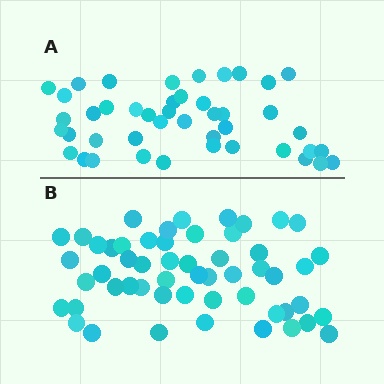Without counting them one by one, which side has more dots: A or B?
Region B (the bottom region) has more dots.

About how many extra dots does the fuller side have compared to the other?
Region B has roughly 10 or so more dots than region A.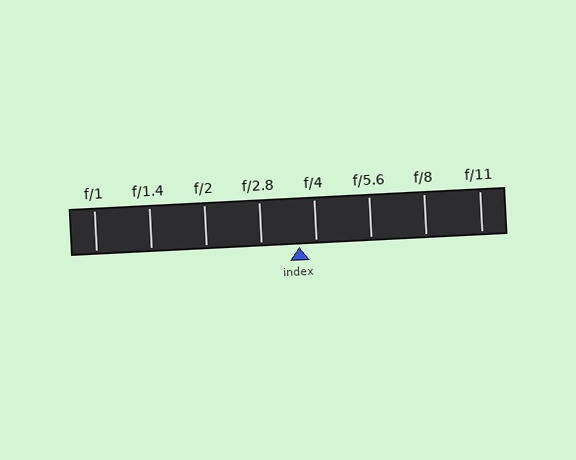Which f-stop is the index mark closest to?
The index mark is closest to f/4.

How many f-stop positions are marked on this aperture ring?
There are 8 f-stop positions marked.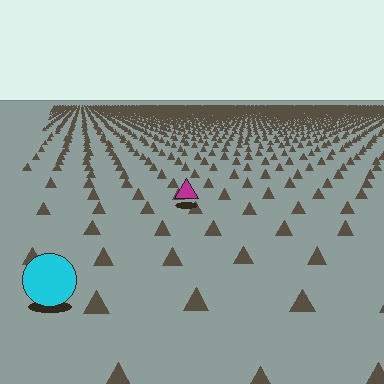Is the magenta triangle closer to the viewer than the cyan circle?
No. The cyan circle is closer — you can tell from the texture gradient: the ground texture is coarser near it.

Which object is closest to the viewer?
The cyan circle is closest. The texture marks near it are larger and more spread out.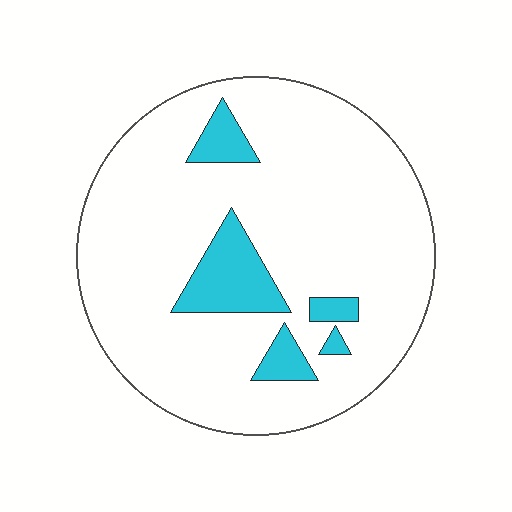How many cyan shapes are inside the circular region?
5.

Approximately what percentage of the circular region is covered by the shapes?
Approximately 15%.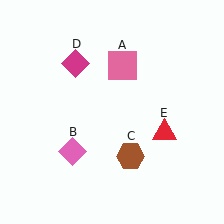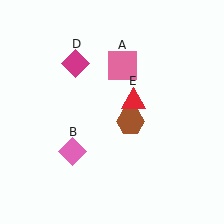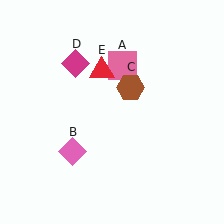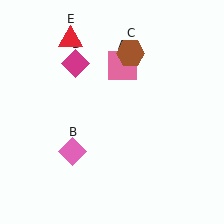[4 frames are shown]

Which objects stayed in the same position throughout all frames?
Pink square (object A) and pink diamond (object B) and magenta diamond (object D) remained stationary.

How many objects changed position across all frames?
2 objects changed position: brown hexagon (object C), red triangle (object E).